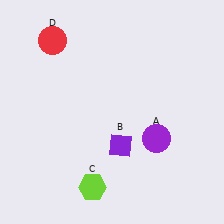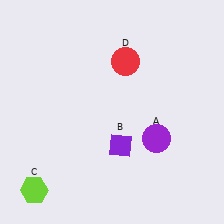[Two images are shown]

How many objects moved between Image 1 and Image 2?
2 objects moved between the two images.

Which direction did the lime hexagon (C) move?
The lime hexagon (C) moved left.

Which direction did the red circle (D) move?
The red circle (D) moved right.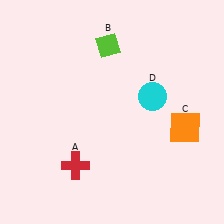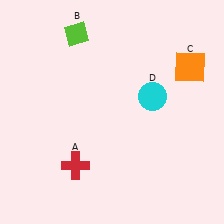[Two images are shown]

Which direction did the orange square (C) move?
The orange square (C) moved up.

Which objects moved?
The objects that moved are: the lime diamond (B), the orange square (C).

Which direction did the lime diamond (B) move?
The lime diamond (B) moved left.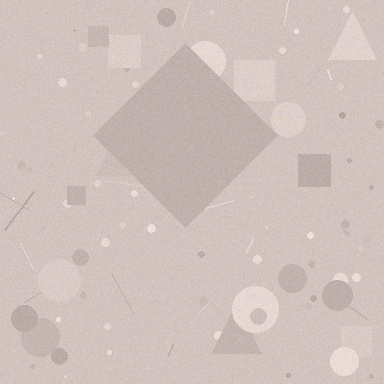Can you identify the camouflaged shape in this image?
The camouflaged shape is a diamond.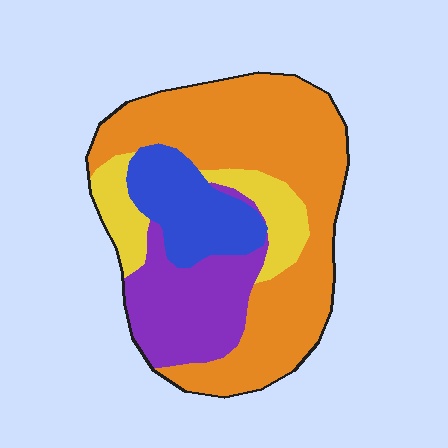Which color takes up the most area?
Orange, at roughly 50%.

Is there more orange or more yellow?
Orange.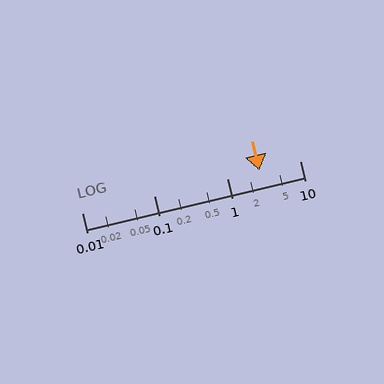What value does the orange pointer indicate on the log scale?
The pointer indicates approximately 2.8.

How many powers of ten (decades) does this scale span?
The scale spans 3 decades, from 0.01 to 10.